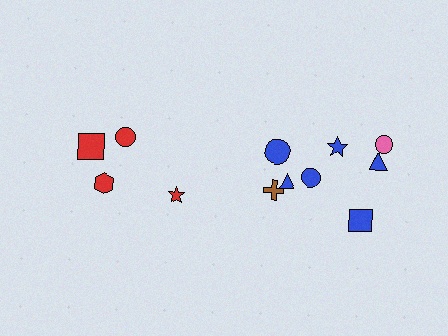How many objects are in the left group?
There are 4 objects.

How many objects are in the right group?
There are 8 objects.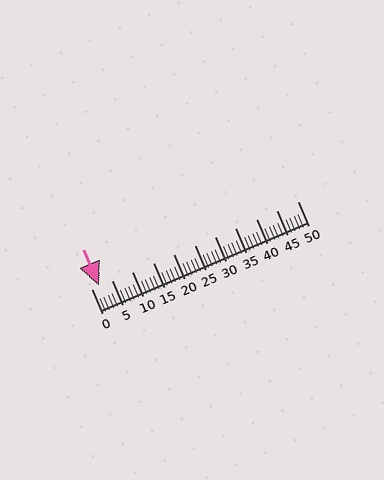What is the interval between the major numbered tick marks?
The major tick marks are spaced 5 units apart.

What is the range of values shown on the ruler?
The ruler shows values from 0 to 50.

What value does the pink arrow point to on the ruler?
The pink arrow points to approximately 2.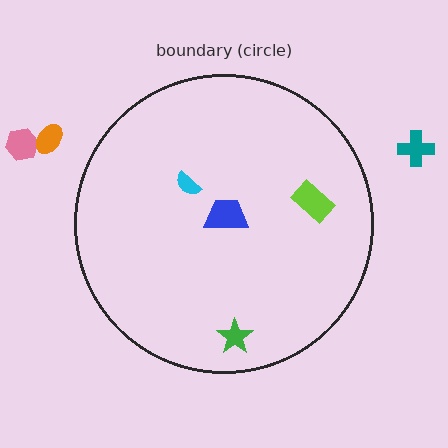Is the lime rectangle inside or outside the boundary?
Inside.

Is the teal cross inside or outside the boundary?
Outside.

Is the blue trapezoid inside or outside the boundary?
Inside.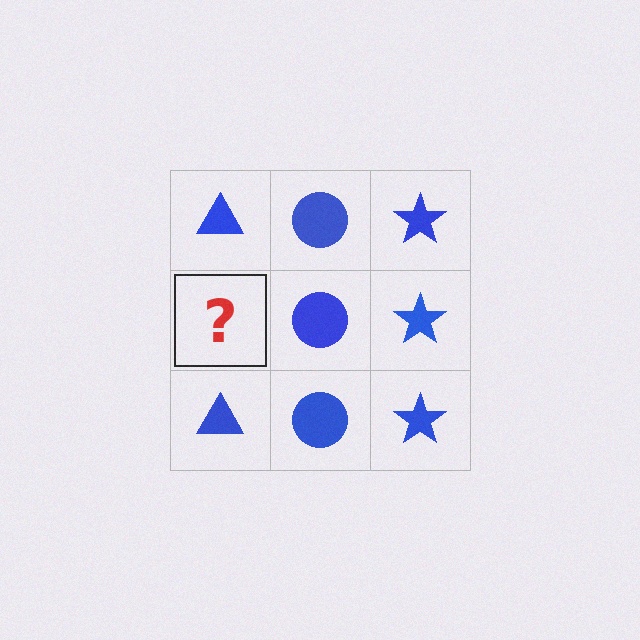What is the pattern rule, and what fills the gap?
The rule is that each column has a consistent shape. The gap should be filled with a blue triangle.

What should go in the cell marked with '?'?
The missing cell should contain a blue triangle.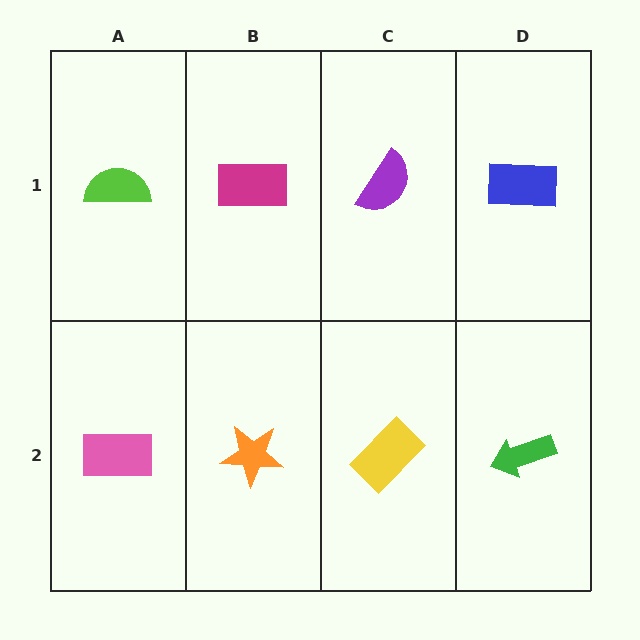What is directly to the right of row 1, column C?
A blue rectangle.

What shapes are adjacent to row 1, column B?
An orange star (row 2, column B), a lime semicircle (row 1, column A), a purple semicircle (row 1, column C).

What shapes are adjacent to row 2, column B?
A magenta rectangle (row 1, column B), a pink rectangle (row 2, column A), a yellow rectangle (row 2, column C).